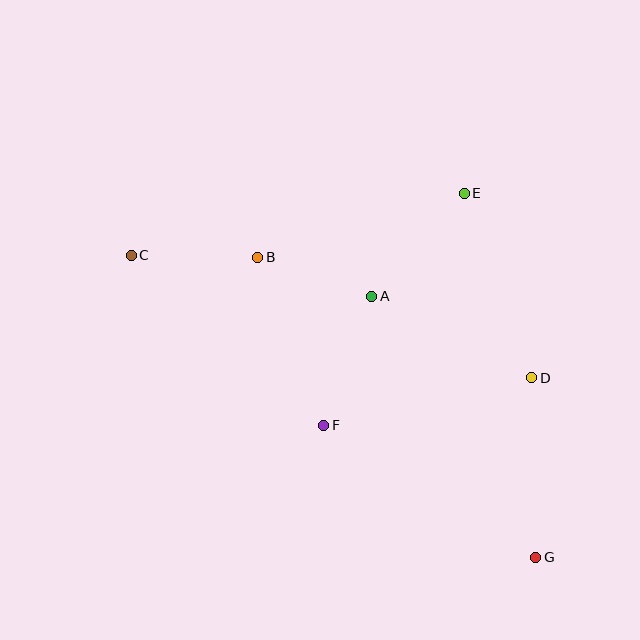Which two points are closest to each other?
Points A and B are closest to each other.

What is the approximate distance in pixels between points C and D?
The distance between C and D is approximately 419 pixels.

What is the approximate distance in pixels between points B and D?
The distance between B and D is approximately 300 pixels.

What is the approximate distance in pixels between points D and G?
The distance between D and G is approximately 180 pixels.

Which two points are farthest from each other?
Points C and G are farthest from each other.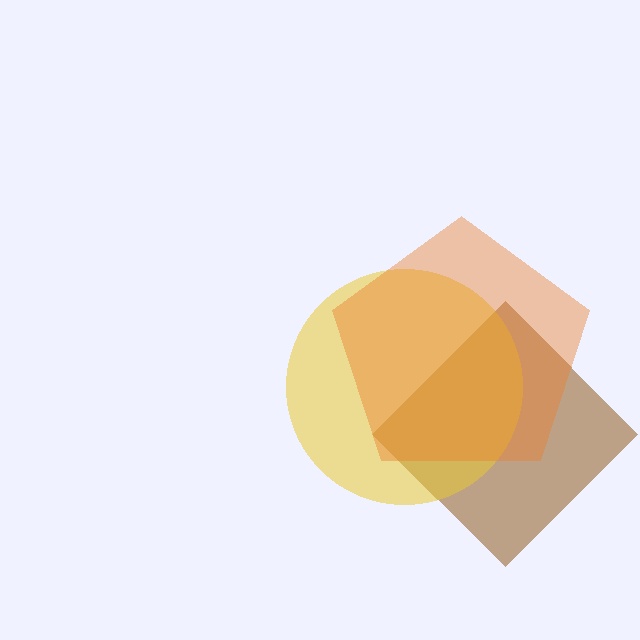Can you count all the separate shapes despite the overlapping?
Yes, there are 3 separate shapes.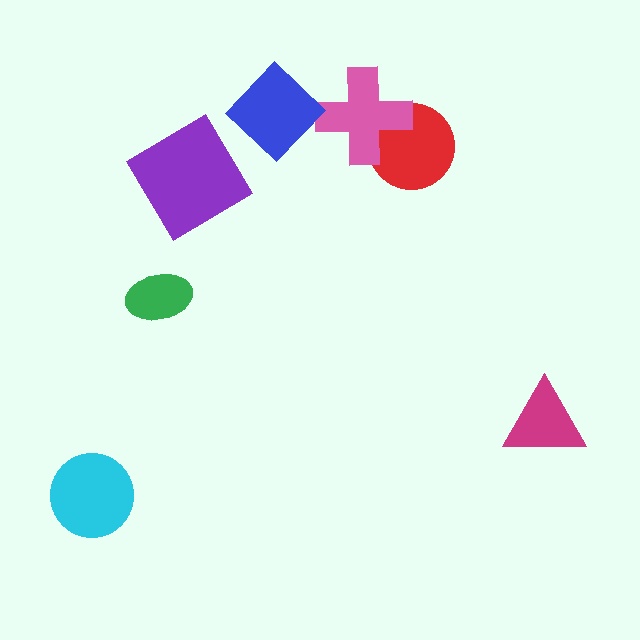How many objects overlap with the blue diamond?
1 object overlaps with the blue diamond.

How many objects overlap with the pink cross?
2 objects overlap with the pink cross.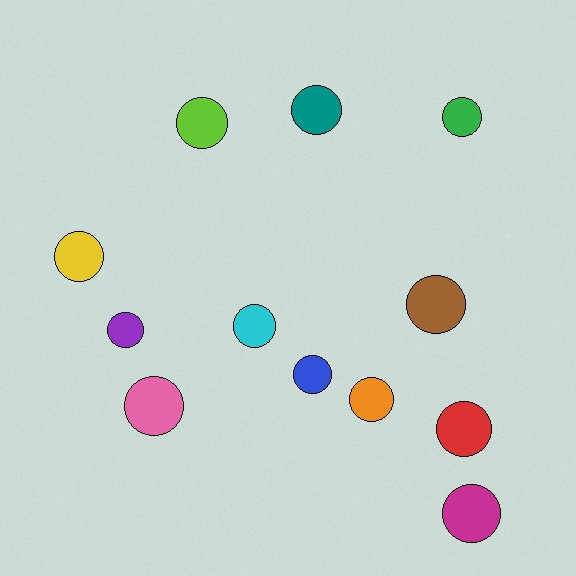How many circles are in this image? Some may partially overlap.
There are 12 circles.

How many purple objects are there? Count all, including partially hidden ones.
There is 1 purple object.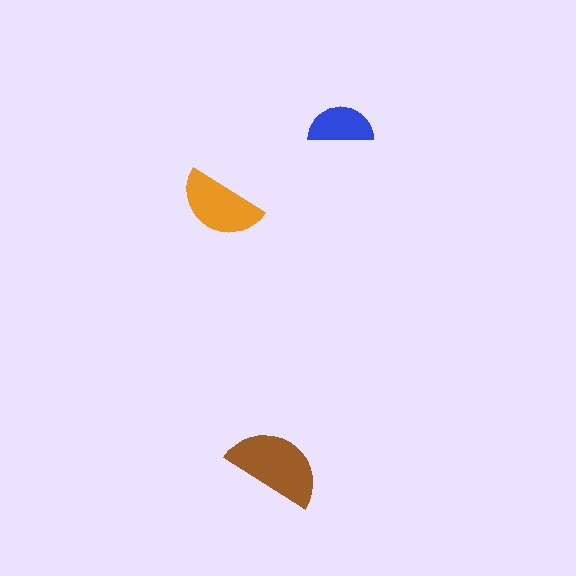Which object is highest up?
The blue semicircle is topmost.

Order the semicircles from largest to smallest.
the brown one, the orange one, the blue one.